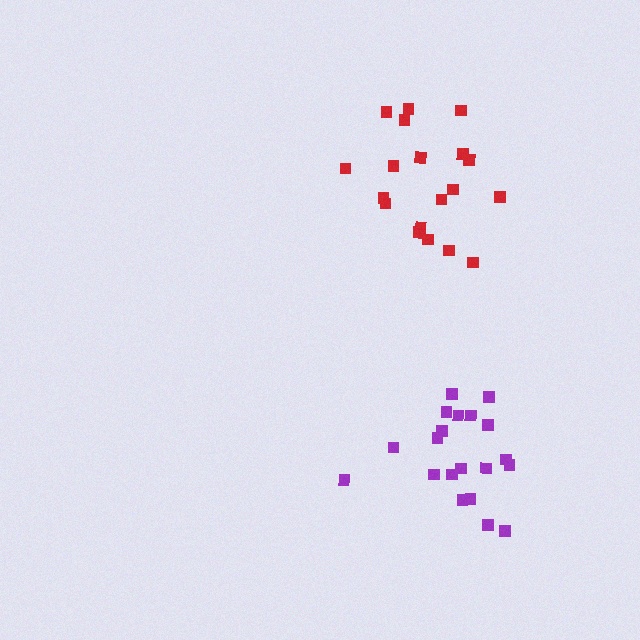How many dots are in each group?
Group 1: 19 dots, Group 2: 20 dots (39 total).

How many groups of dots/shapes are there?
There are 2 groups.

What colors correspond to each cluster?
The clusters are colored: red, purple.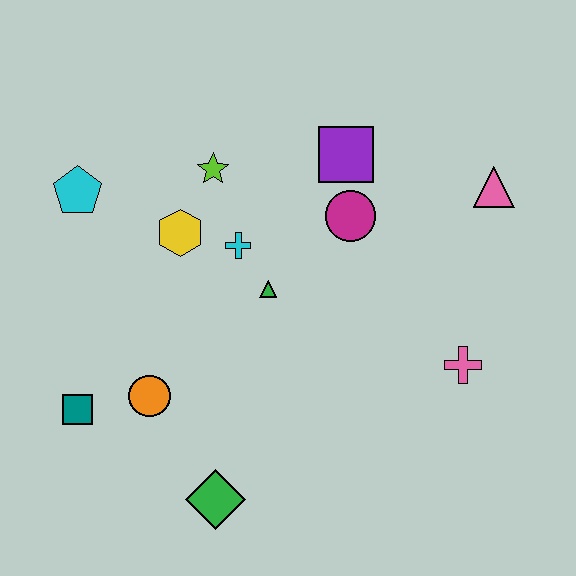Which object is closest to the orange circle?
The teal square is closest to the orange circle.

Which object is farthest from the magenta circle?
The teal square is farthest from the magenta circle.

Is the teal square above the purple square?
No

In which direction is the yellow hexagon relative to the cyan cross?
The yellow hexagon is to the left of the cyan cross.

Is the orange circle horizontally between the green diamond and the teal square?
Yes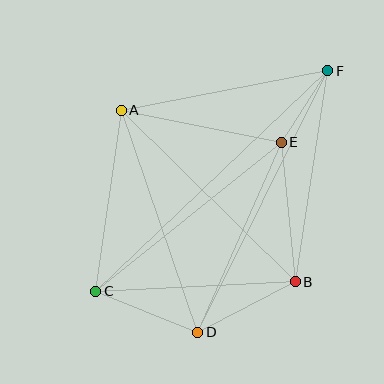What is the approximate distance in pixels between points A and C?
The distance between A and C is approximately 183 pixels.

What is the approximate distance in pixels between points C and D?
The distance between C and D is approximately 110 pixels.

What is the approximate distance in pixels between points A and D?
The distance between A and D is approximately 235 pixels.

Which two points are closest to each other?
Points E and F are closest to each other.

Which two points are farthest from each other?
Points C and F are farthest from each other.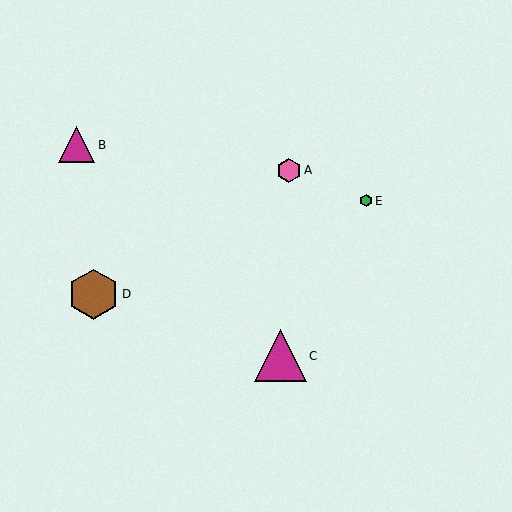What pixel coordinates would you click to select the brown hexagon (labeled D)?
Click at (94, 294) to select the brown hexagon D.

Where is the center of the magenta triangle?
The center of the magenta triangle is at (280, 356).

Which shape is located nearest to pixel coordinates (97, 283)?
The brown hexagon (labeled D) at (94, 294) is nearest to that location.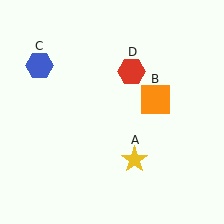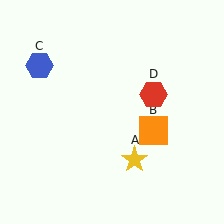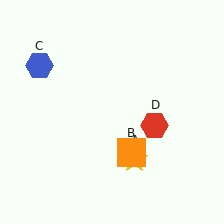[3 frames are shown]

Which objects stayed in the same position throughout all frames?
Yellow star (object A) and blue hexagon (object C) remained stationary.